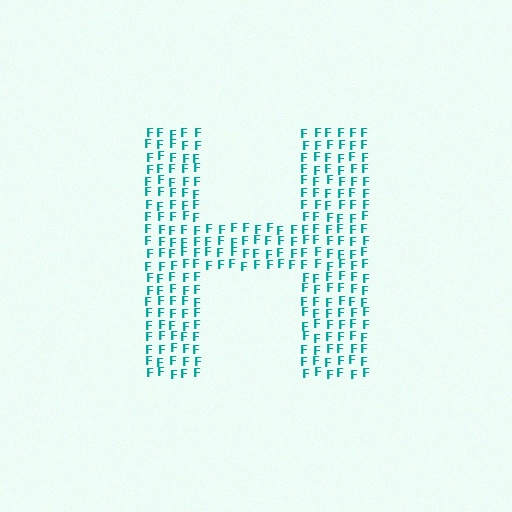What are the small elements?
The small elements are letter F's.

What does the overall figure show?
The overall figure shows the letter H.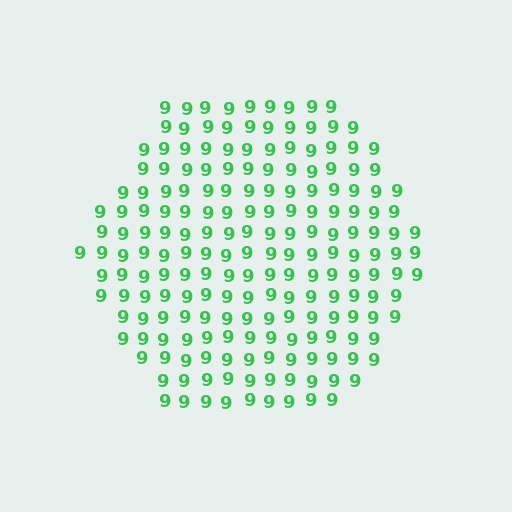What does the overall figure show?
The overall figure shows a hexagon.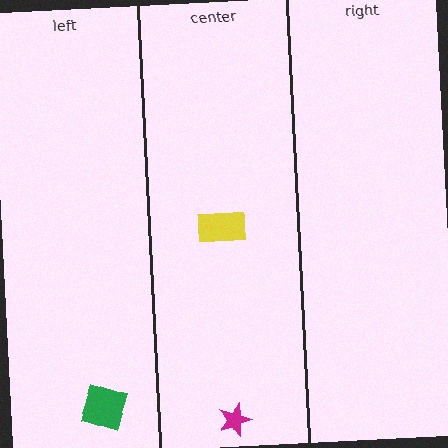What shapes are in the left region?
The green square.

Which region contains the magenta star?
The center region.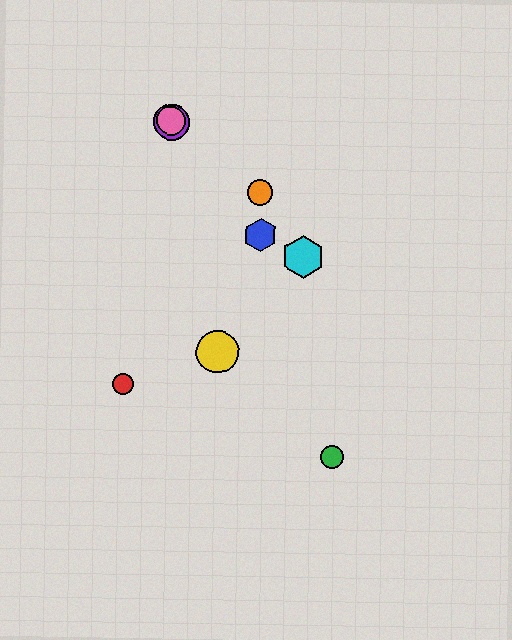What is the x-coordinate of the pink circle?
The pink circle is at x≈172.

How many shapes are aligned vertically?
2 shapes (the purple circle, the pink circle) are aligned vertically.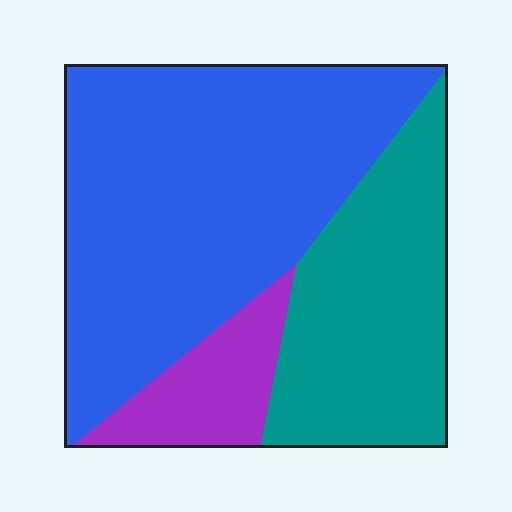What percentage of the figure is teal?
Teal covers roughly 30% of the figure.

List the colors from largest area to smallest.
From largest to smallest: blue, teal, purple.